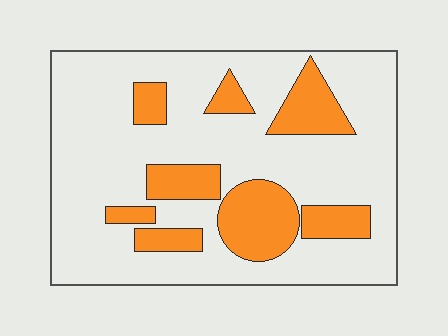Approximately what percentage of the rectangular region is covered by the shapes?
Approximately 25%.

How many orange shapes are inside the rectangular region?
8.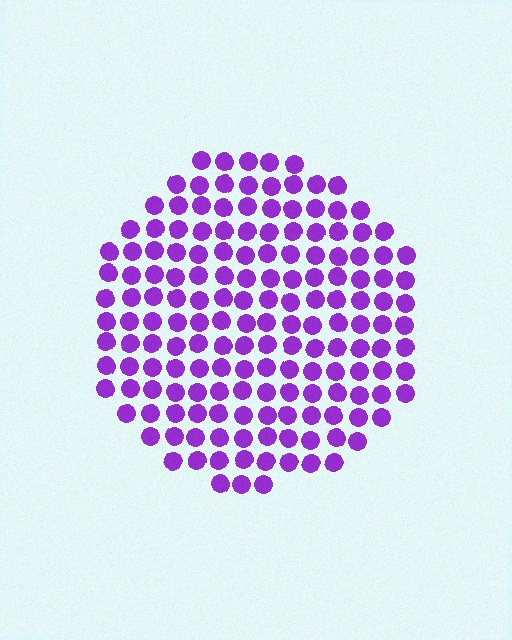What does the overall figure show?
The overall figure shows a circle.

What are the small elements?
The small elements are circles.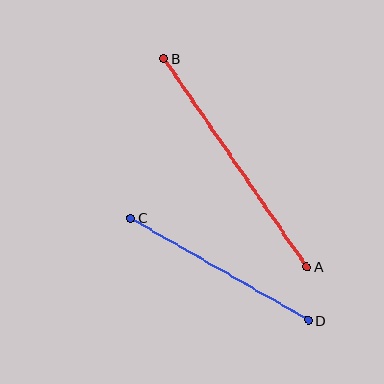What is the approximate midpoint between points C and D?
The midpoint is at approximately (220, 269) pixels.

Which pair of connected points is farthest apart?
Points A and B are farthest apart.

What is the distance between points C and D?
The distance is approximately 205 pixels.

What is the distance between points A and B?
The distance is approximately 252 pixels.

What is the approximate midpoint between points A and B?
The midpoint is at approximately (235, 163) pixels.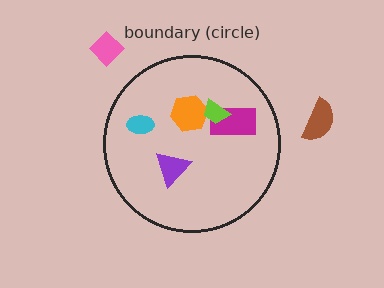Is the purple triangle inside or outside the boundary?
Inside.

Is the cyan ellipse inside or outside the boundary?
Inside.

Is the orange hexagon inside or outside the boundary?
Inside.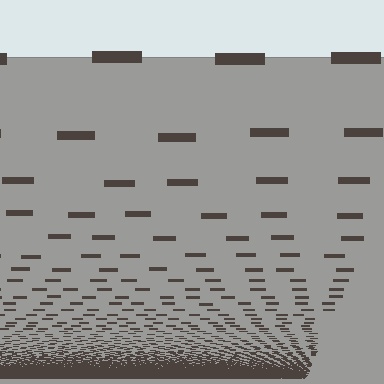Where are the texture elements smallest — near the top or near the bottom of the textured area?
Near the bottom.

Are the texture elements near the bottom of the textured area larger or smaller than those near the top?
Smaller. The gradient is inverted — elements near the bottom are smaller and denser.